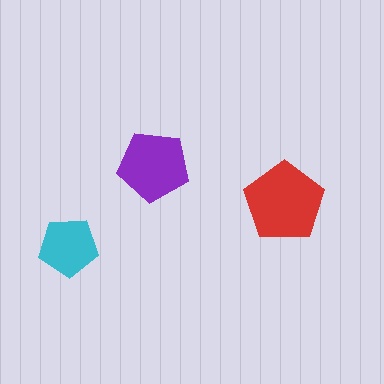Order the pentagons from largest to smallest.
the red one, the purple one, the cyan one.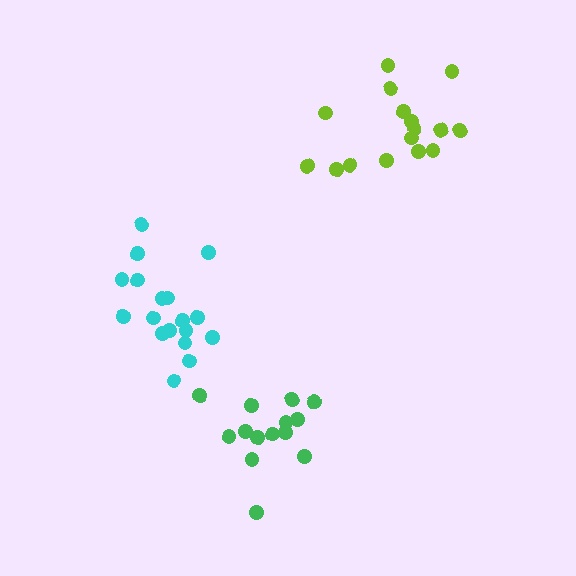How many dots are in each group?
Group 1: 18 dots, Group 2: 14 dots, Group 3: 16 dots (48 total).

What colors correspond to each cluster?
The clusters are colored: cyan, green, lime.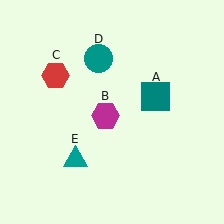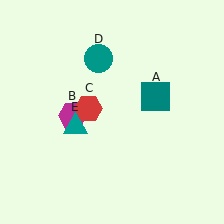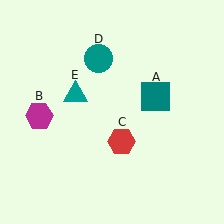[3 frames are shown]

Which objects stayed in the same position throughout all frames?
Teal square (object A) and teal circle (object D) remained stationary.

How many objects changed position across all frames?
3 objects changed position: magenta hexagon (object B), red hexagon (object C), teal triangle (object E).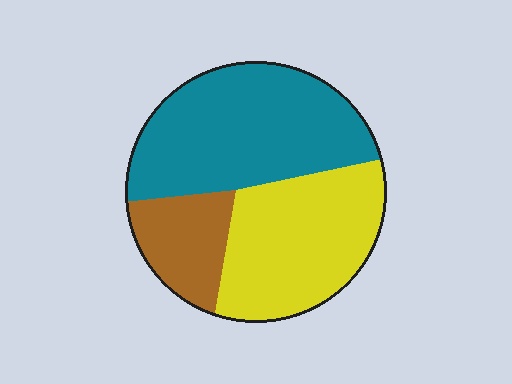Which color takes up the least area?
Brown, at roughly 15%.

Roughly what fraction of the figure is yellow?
Yellow takes up about three eighths (3/8) of the figure.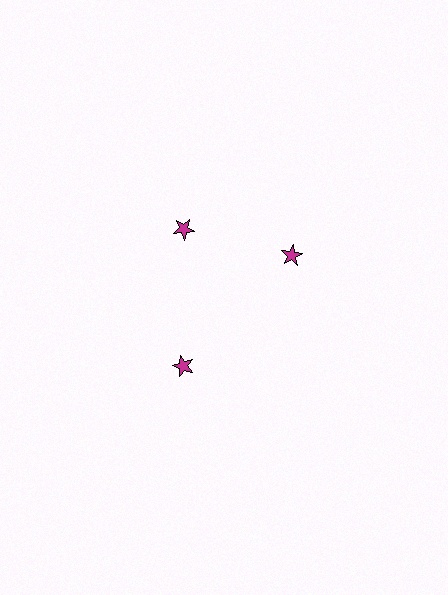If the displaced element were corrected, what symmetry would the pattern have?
It would have 3-fold rotational symmetry — the pattern would map onto itself every 120 degrees.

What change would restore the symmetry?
The symmetry would be restored by rotating it back into even spacing with its neighbors so that all 3 stars sit at equal angles and equal distance from the center.